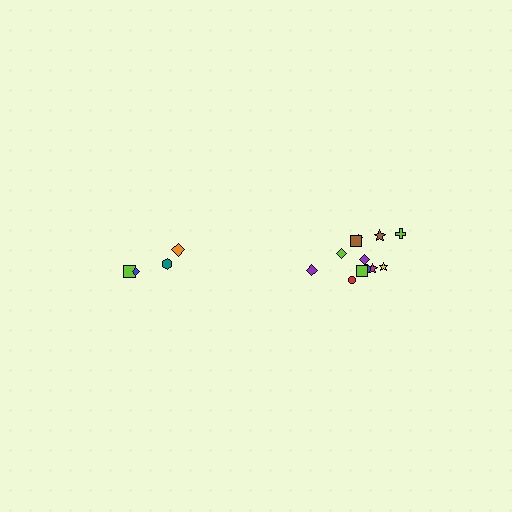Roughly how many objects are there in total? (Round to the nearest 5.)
Roughly 15 objects in total.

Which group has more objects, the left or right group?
The right group.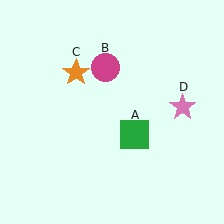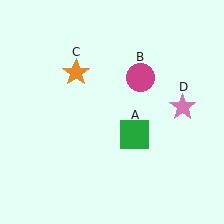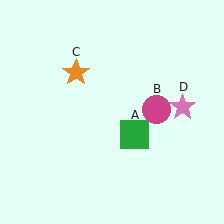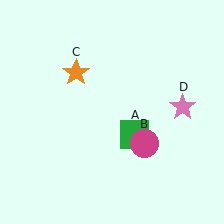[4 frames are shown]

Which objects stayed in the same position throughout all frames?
Green square (object A) and orange star (object C) and pink star (object D) remained stationary.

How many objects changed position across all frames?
1 object changed position: magenta circle (object B).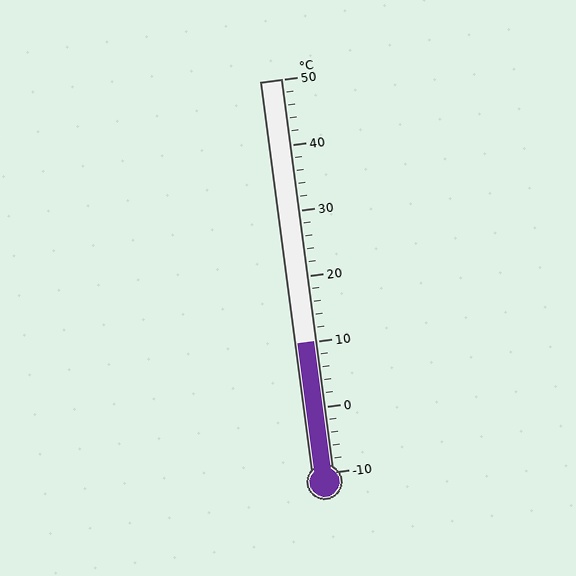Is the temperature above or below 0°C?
The temperature is above 0°C.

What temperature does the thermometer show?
The thermometer shows approximately 10°C.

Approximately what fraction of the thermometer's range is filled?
The thermometer is filled to approximately 35% of its range.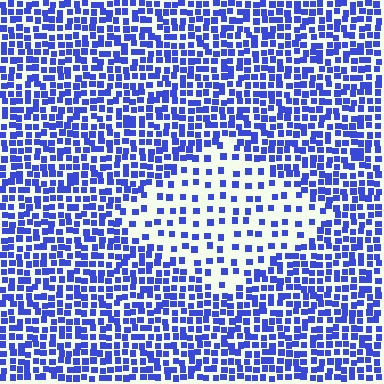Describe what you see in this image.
The image contains small blue elements arranged at two different densities. A diamond-shaped region is visible where the elements are less densely packed than the surrounding area.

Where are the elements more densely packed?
The elements are more densely packed outside the diamond boundary.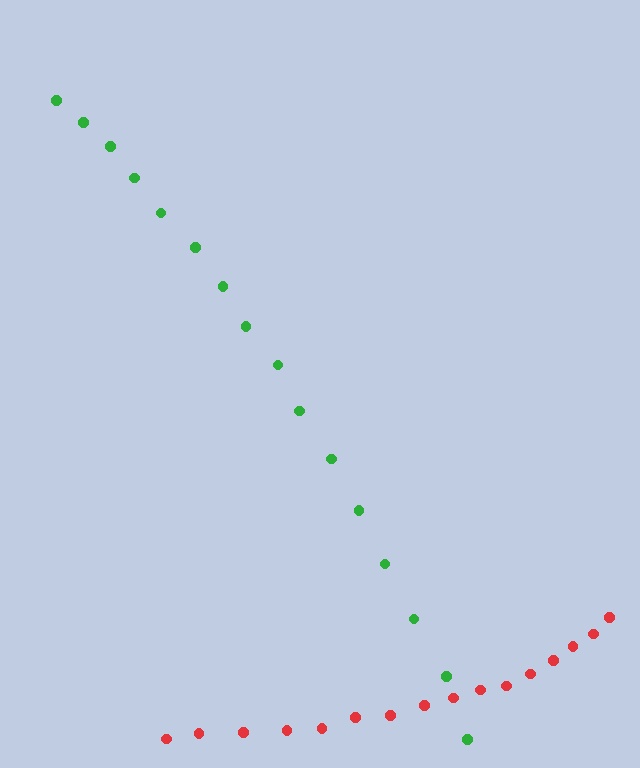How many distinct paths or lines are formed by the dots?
There are 2 distinct paths.